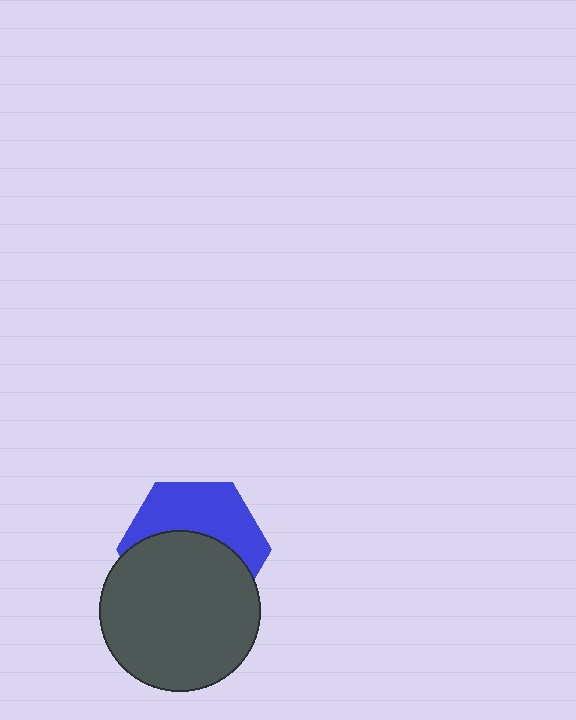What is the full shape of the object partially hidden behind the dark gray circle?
The partially hidden object is a blue hexagon.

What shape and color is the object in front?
The object in front is a dark gray circle.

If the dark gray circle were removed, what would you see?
You would see the complete blue hexagon.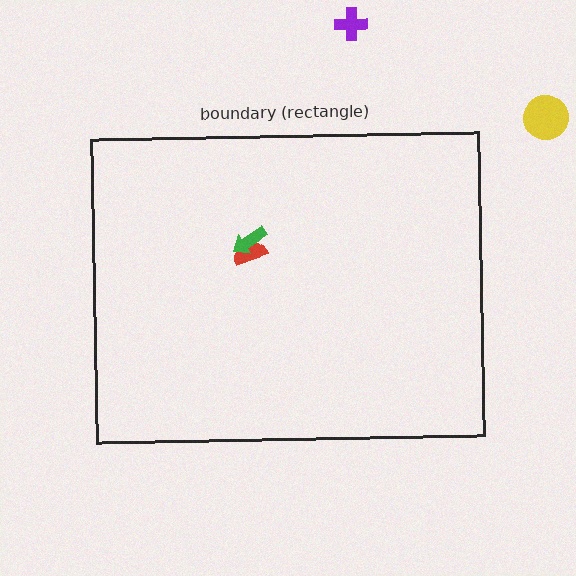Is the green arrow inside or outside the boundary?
Inside.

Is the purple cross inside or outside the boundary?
Outside.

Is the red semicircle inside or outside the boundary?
Inside.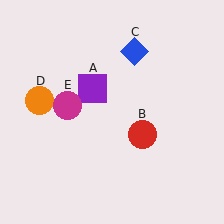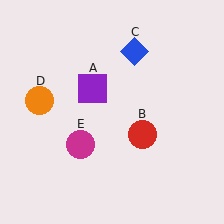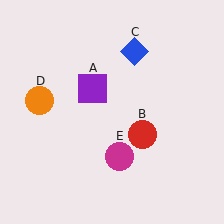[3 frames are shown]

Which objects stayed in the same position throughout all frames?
Purple square (object A) and red circle (object B) and blue diamond (object C) and orange circle (object D) remained stationary.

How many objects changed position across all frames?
1 object changed position: magenta circle (object E).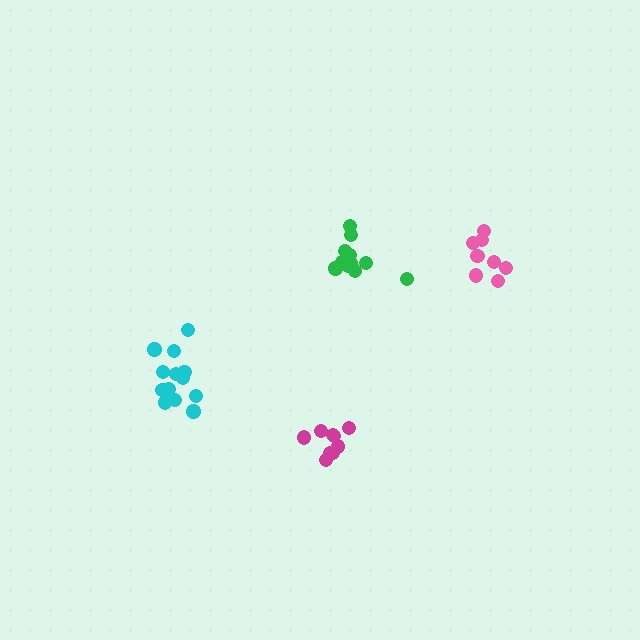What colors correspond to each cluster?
The clusters are colored: cyan, pink, green, magenta.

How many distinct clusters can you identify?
There are 4 distinct clusters.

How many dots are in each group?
Group 1: 13 dots, Group 2: 8 dots, Group 3: 11 dots, Group 4: 9 dots (41 total).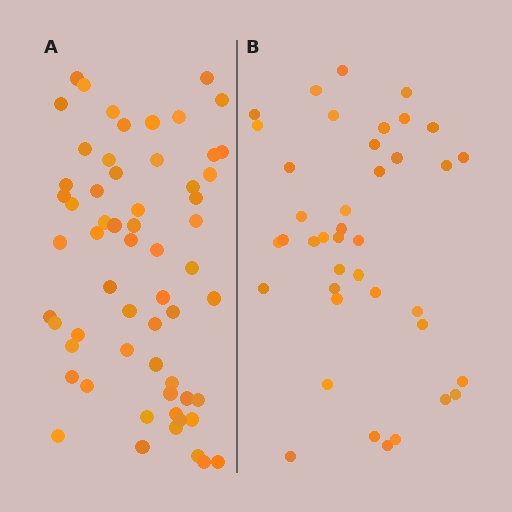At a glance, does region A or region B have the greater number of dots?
Region A (the left region) has more dots.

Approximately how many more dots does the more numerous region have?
Region A has approximately 20 more dots than region B.